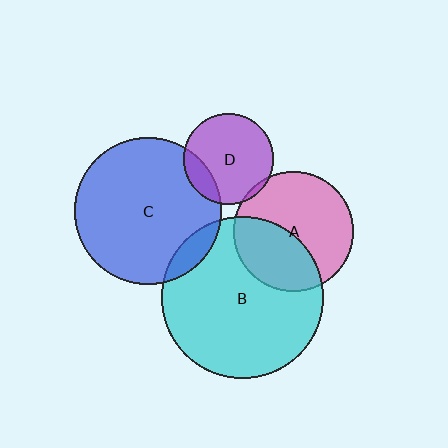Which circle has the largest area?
Circle B (cyan).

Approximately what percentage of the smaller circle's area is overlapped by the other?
Approximately 15%.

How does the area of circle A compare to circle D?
Approximately 1.8 times.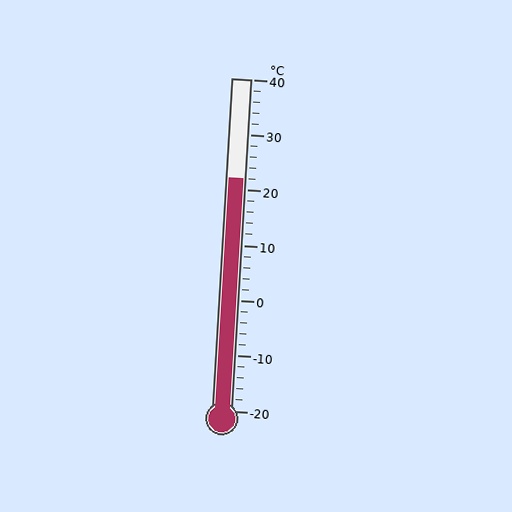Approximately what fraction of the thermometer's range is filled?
The thermometer is filled to approximately 70% of its range.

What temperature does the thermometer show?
The thermometer shows approximately 22°C.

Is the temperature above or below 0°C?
The temperature is above 0°C.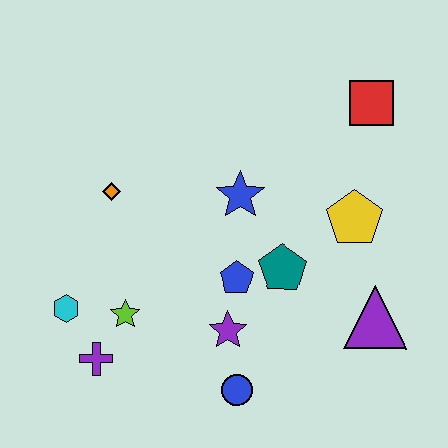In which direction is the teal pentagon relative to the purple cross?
The teal pentagon is to the right of the purple cross.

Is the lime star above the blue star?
No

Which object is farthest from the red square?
The purple cross is farthest from the red square.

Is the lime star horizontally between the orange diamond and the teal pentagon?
Yes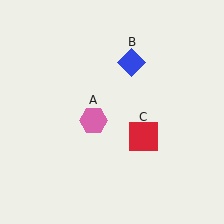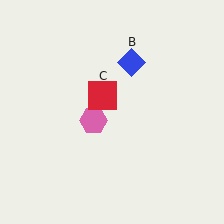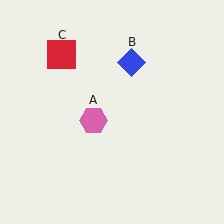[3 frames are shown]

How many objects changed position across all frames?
1 object changed position: red square (object C).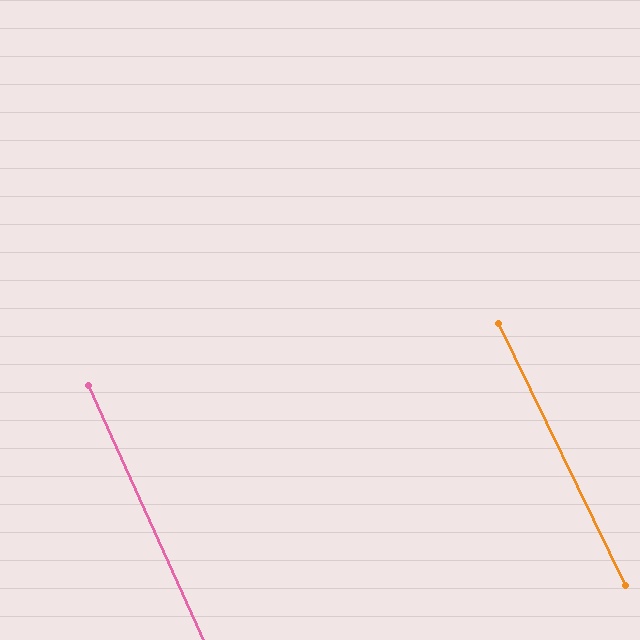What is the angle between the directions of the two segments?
Approximately 2 degrees.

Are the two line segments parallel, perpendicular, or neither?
Parallel — their directions differ by only 1.5°.